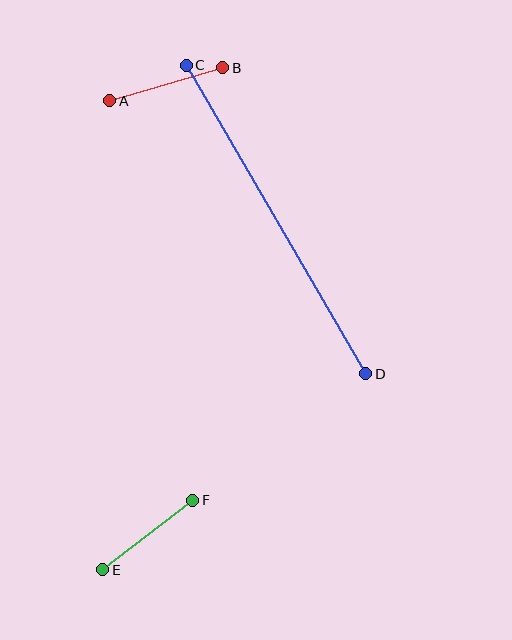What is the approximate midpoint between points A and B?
The midpoint is at approximately (166, 84) pixels.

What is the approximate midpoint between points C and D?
The midpoint is at approximately (276, 220) pixels.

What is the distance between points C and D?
The distance is approximately 357 pixels.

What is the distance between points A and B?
The distance is approximately 118 pixels.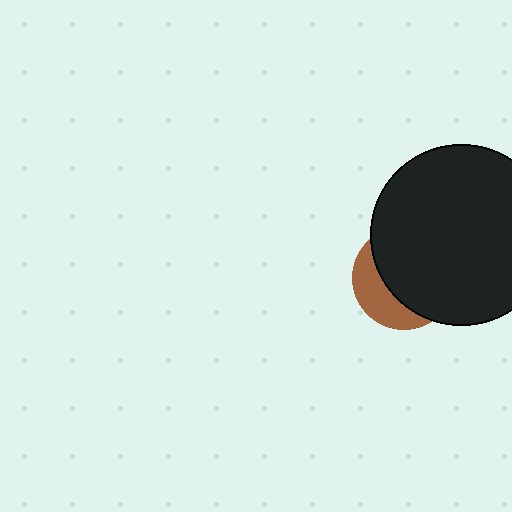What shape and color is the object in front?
The object in front is a black circle.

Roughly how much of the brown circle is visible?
A small part of it is visible (roughly 33%).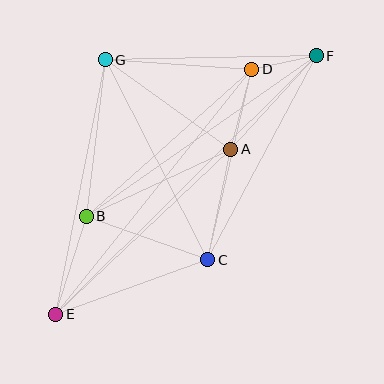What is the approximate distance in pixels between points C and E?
The distance between C and E is approximately 161 pixels.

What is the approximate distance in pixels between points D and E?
The distance between D and E is approximately 313 pixels.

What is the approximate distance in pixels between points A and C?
The distance between A and C is approximately 113 pixels.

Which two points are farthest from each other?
Points E and F are farthest from each other.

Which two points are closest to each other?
Points D and F are closest to each other.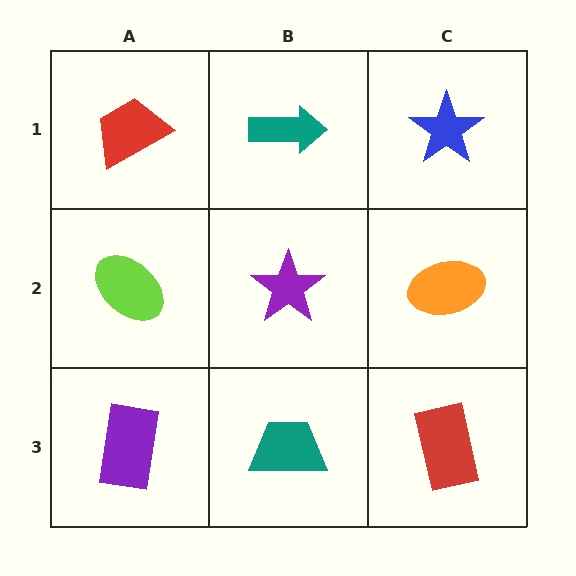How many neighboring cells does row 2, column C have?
3.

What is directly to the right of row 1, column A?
A teal arrow.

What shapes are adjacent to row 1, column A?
A lime ellipse (row 2, column A), a teal arrow (row 1, column B).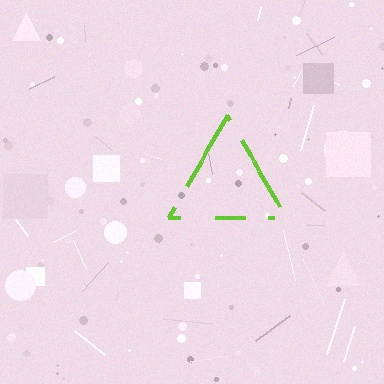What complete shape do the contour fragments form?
The contour fragments form a triangle.